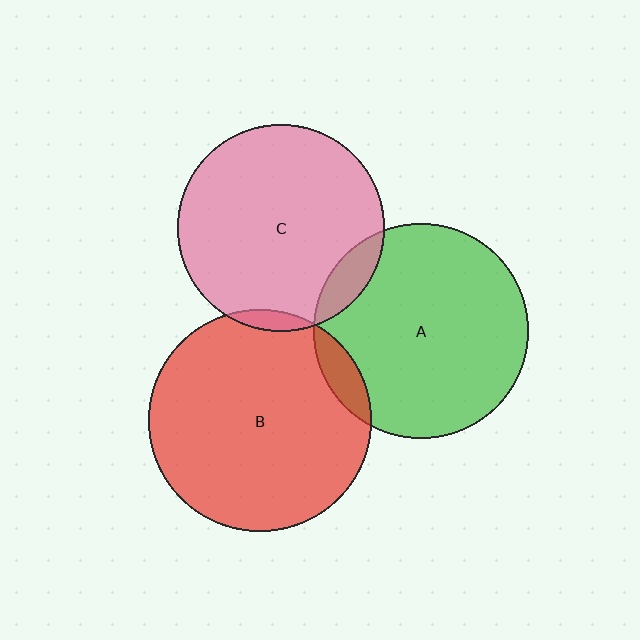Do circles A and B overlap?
Yes.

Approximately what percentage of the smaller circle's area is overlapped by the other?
Approximately 5%.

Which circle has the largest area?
Circle B (red).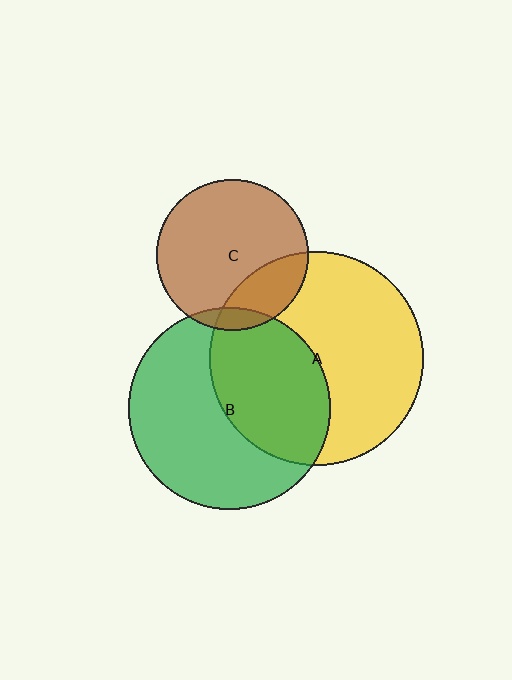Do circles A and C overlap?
Yes.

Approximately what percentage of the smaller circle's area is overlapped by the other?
Approximately 25%.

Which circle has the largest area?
Circle A (yellow).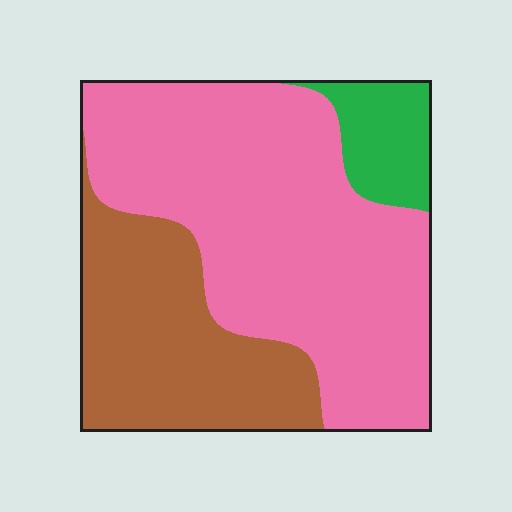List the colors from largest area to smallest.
From largest to smallest: pink, brown, green.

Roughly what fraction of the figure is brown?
Brown covers around 30% of the figure.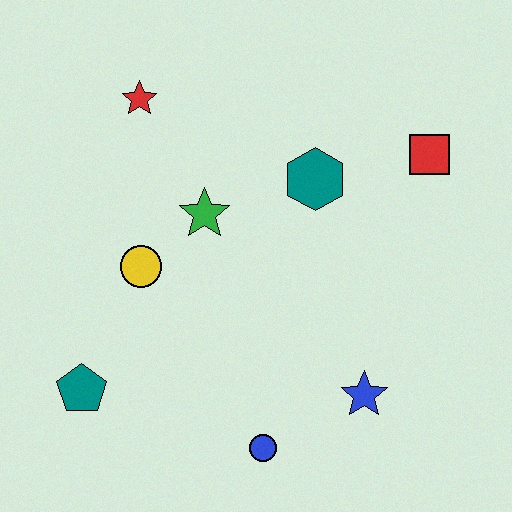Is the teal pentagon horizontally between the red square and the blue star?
No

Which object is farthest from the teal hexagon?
The teal pentagon is farthest from the teal hexagon.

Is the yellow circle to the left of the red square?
Yes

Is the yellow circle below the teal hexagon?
Yes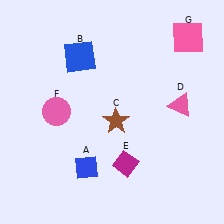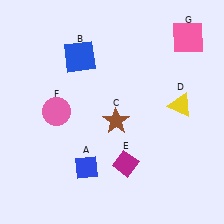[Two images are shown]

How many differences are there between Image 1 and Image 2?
There is 1 difference between the two images.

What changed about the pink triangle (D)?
In Image 1, D is pink. In Image 2, it changed to yellow.